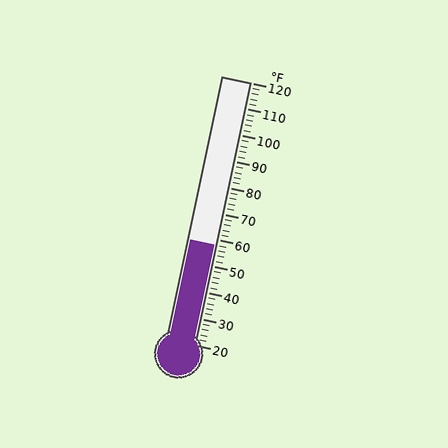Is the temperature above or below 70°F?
The temperature is below 70°F.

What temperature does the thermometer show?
The thermometer shows approximately 58°F.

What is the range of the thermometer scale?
The thermometer scale ranges from 20°F to 120°F.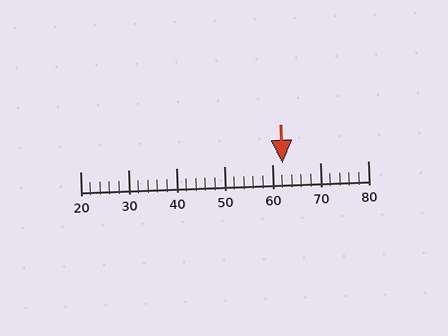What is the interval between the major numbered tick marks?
The major tick marks are spaced 10 units apart.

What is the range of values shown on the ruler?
The ruler shows values from 20 to 80.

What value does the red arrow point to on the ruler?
The red arrow points to approximately 62.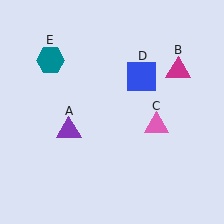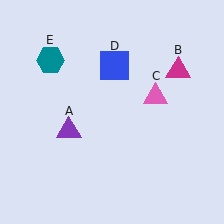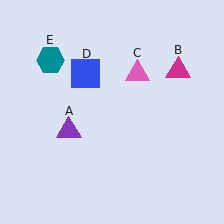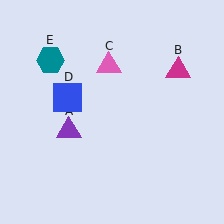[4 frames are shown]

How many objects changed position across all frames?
2 objects changed position: pink triangle (object C), blue square (object D).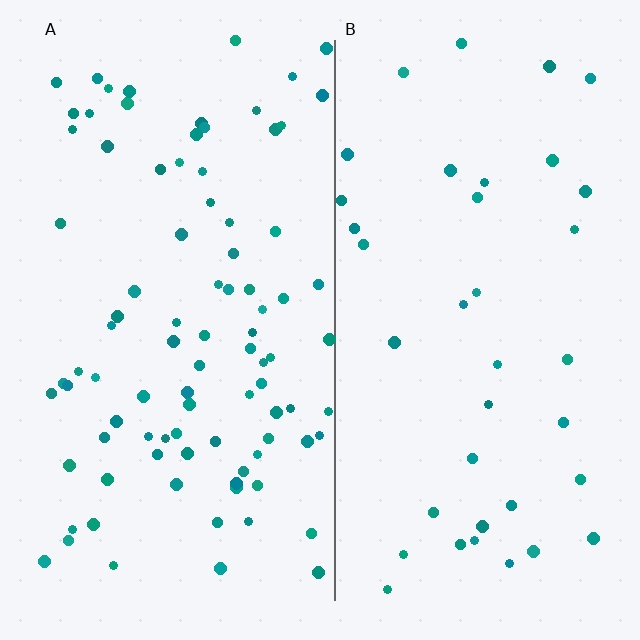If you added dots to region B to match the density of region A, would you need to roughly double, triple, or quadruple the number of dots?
Approximately double.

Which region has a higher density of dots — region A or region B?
A (the left).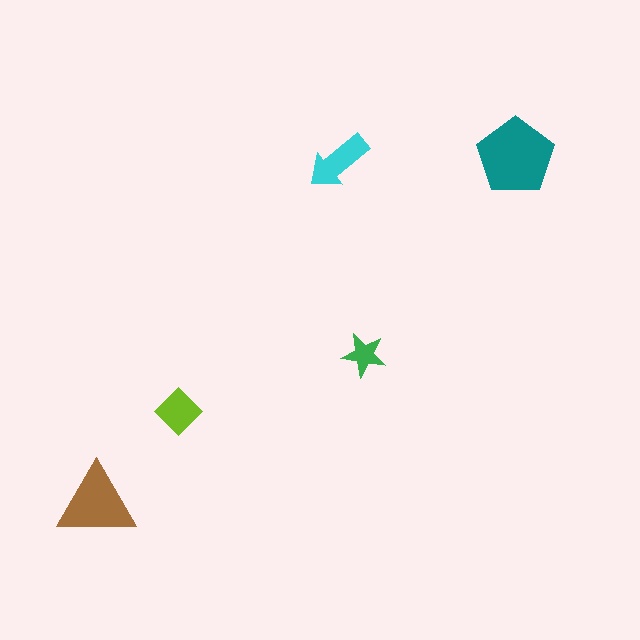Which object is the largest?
The teal pentagon.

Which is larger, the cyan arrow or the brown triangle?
The brown triangle.